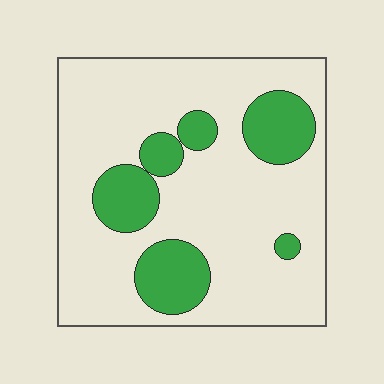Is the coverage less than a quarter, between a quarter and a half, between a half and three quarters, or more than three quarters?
Less than a quarter.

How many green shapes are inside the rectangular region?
6.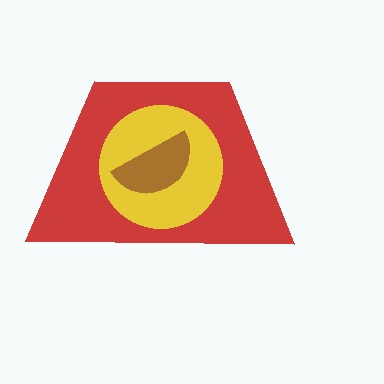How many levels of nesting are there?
3.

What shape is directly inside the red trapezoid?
The yellow circle.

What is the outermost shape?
The red trapezoid.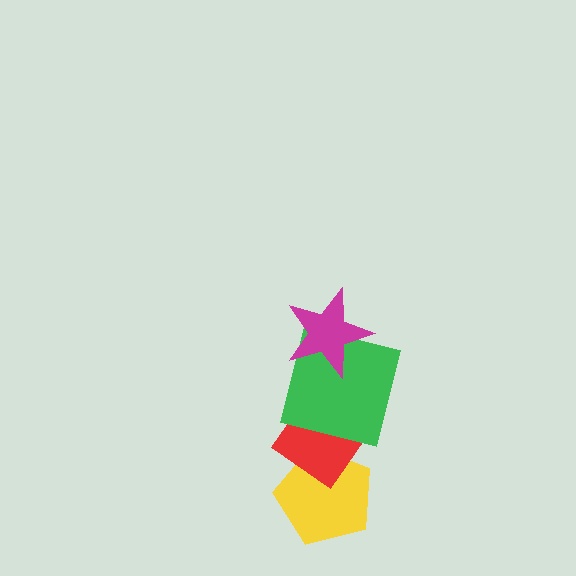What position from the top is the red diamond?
The red diamond is 3rd from the top.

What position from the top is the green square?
The green square is 2nd from the top.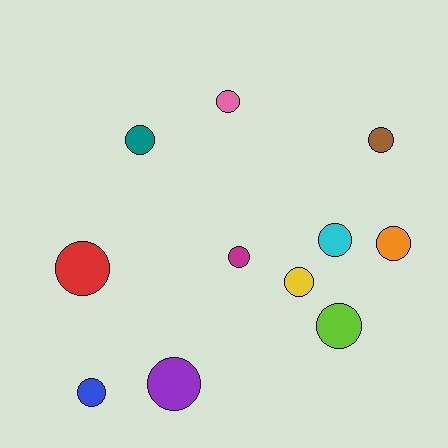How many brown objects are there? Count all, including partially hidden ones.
There is 1 brown object.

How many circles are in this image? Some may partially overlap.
There are 11 circles.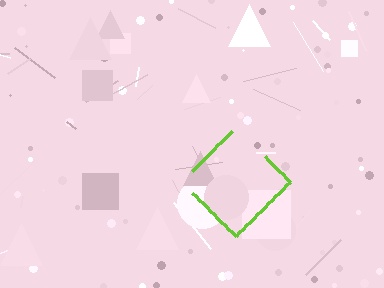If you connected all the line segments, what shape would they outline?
They would outline a diamond.